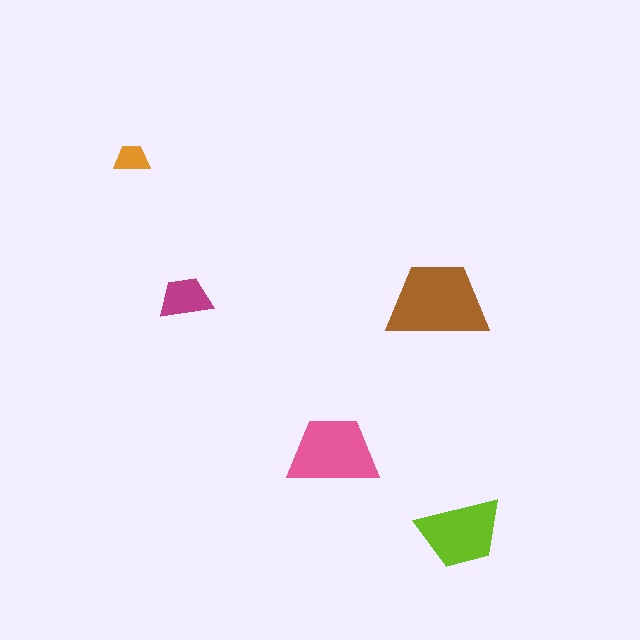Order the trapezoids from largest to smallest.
the brown one, the pink one, the lime one, the magenta one, the orange one.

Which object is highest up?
The orange trapezoid is topmost.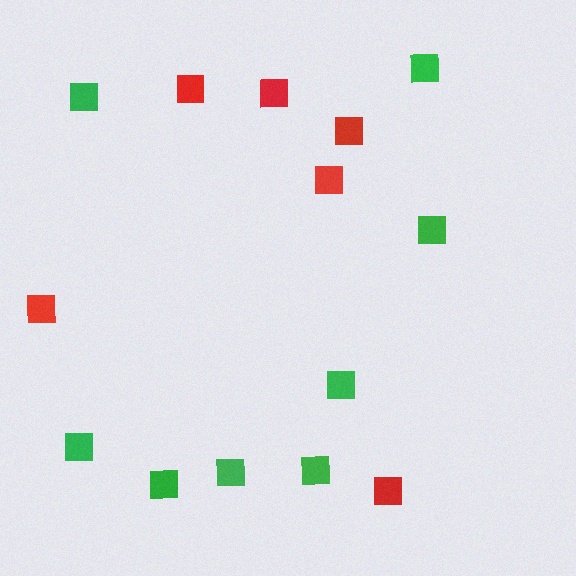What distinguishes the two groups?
There are 2 groups: one group of green squares (8) and one group of red squares (6).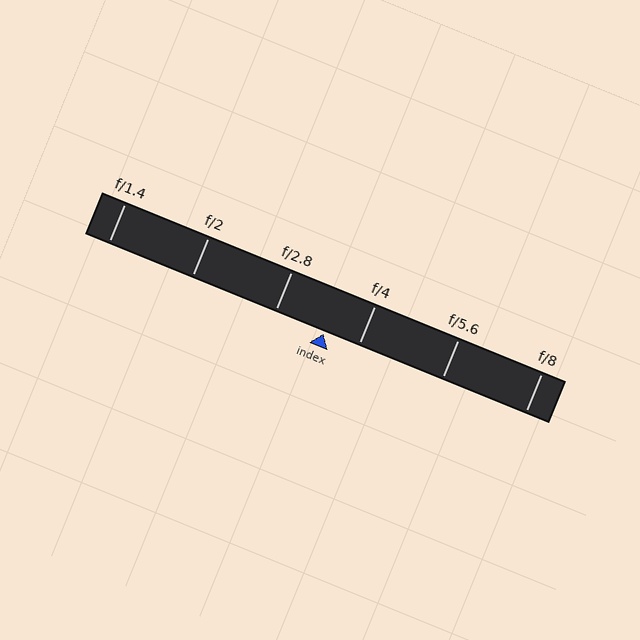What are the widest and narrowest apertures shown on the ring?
The widest aperture shown is f/1.4 and the narrowest is f/8.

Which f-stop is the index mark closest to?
The index mark is closest to f/4.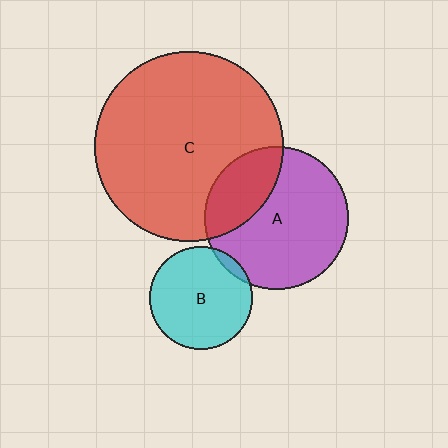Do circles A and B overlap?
Yes.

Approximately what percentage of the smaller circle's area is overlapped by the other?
Approximately 5%.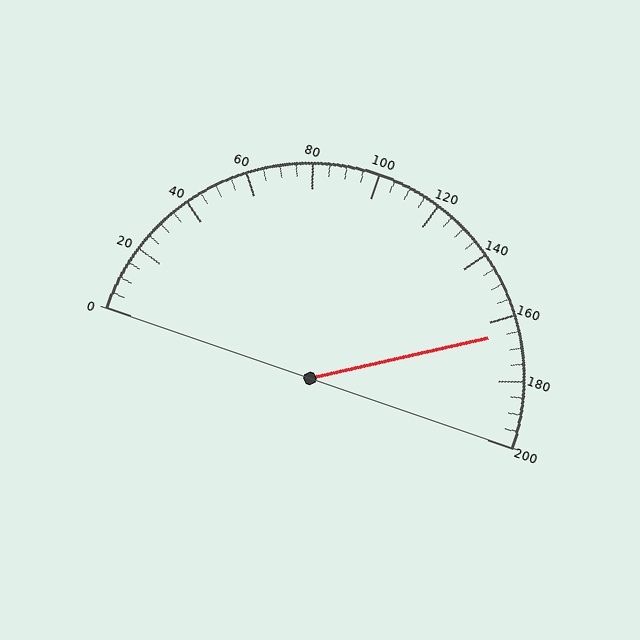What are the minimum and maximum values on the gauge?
The gauge ranges from 0 to 200.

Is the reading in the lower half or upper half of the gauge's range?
The reading is in the upper half of the range (0 to 200).